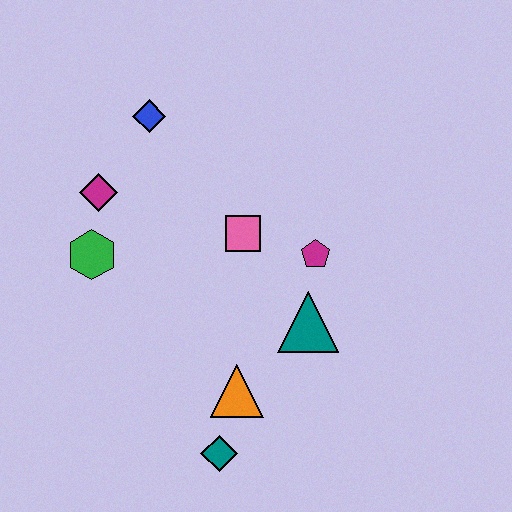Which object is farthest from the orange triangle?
The blue diamond is farthest from the orange triangle.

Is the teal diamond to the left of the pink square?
Yes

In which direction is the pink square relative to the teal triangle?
The pink square is above the teal triangle.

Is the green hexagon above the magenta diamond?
No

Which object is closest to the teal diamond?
The orange triangle is closest to the teal diamond.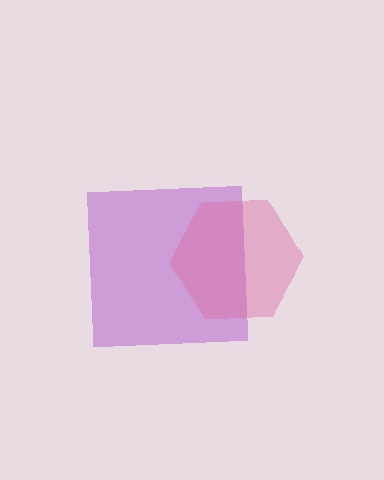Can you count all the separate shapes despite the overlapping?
Yes, there are 2 separate shapes.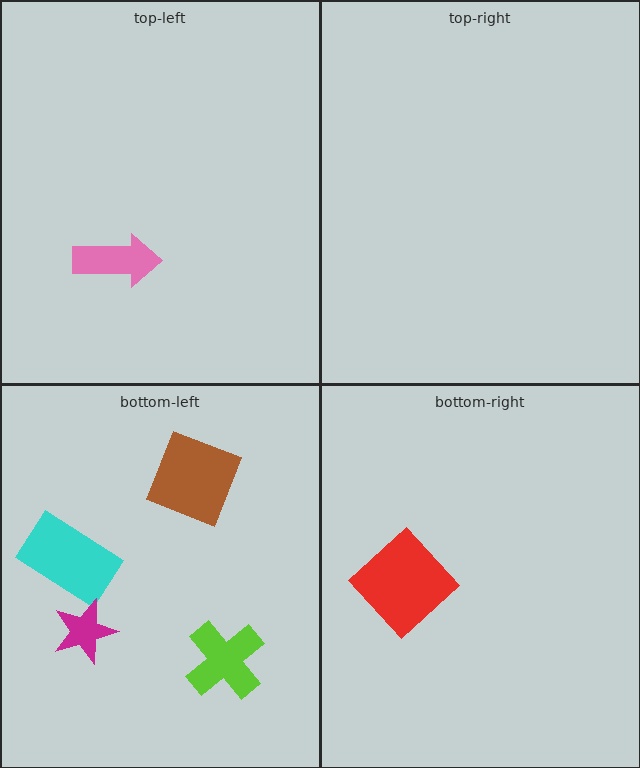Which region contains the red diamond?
The bottom-right region.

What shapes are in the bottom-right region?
The red diamond.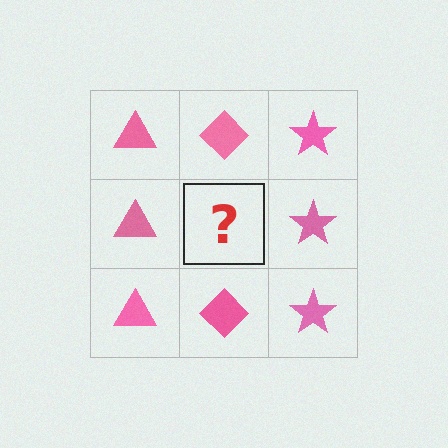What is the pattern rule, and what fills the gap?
The rule is that each column has a consistent shape. The gap should be filled with a pink diamond.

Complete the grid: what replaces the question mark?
The question mark should be replaced with a pink diamond.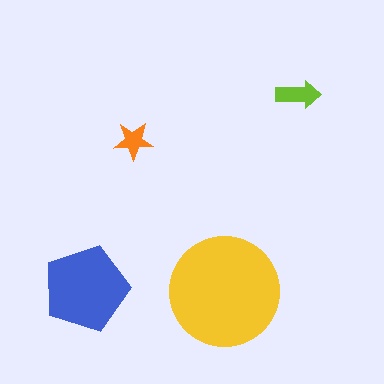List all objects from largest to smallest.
The yellow circle, the blue pentagon, the lime arrow, the orange star.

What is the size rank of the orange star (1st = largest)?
4th.